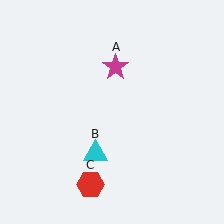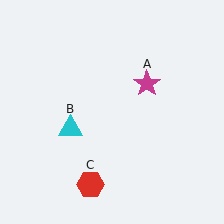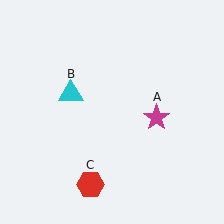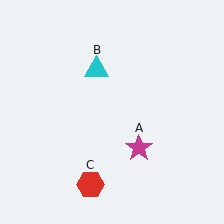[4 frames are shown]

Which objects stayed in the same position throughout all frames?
Red hexagon (object C) remained stationary.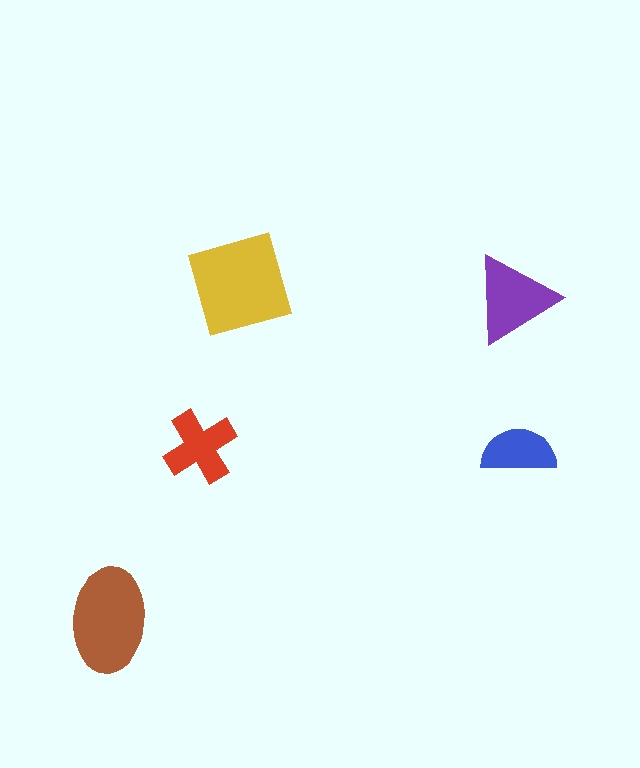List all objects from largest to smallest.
The yellow square, the brown ellipse, the purple triangle, the red cross, the blue semicircle.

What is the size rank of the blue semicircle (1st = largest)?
5th.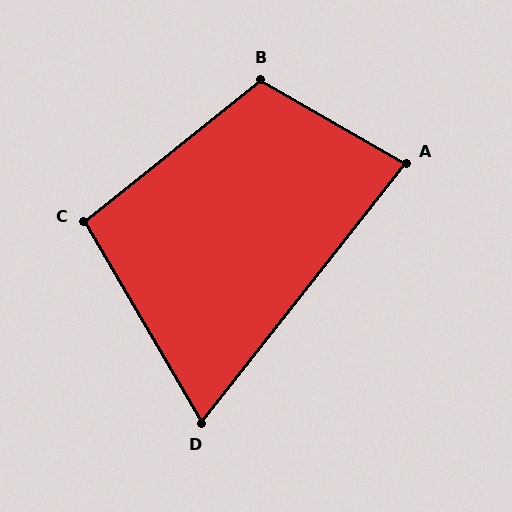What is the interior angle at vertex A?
Approximately 82 degrees (acute).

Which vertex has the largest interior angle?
B, at approximately 111 degrees.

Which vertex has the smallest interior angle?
D, at approximately 69 degrees.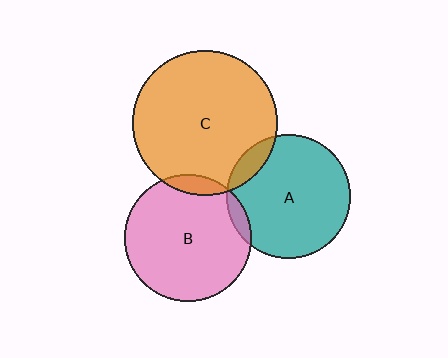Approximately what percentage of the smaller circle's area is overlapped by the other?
Approximately 5%.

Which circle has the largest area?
Circle C (orange).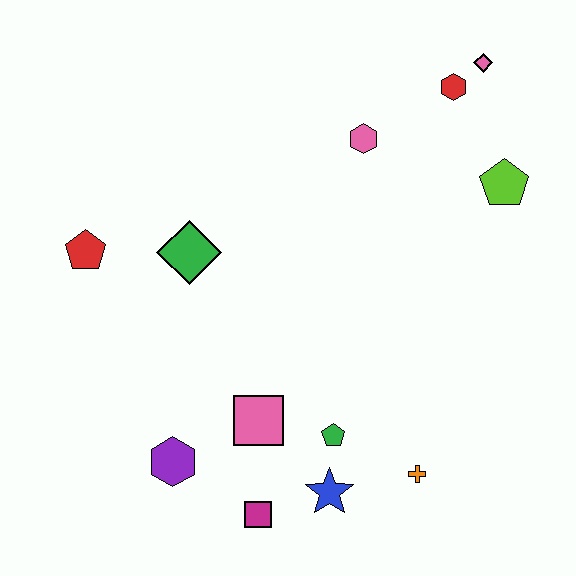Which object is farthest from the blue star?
The pink diamond is farthest from the blue star.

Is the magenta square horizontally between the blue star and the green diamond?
Yes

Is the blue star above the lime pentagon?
No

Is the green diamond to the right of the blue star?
No